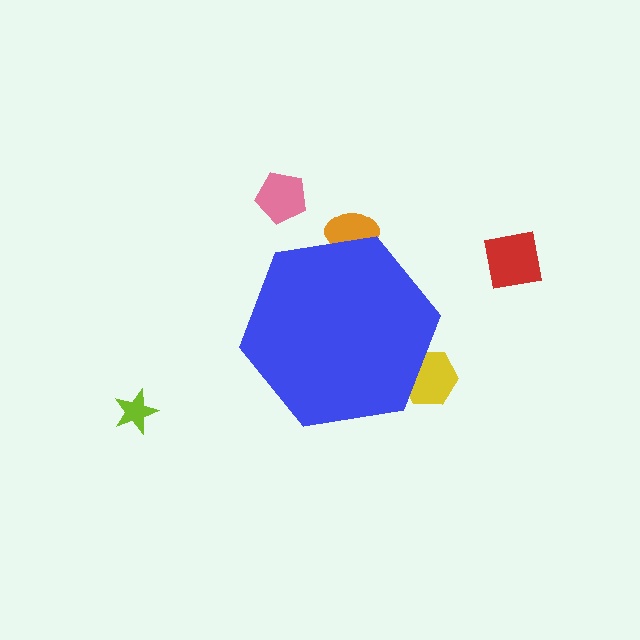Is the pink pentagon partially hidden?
No, the pink pentagon is fully visible.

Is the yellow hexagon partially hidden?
Yes, the yellow hexagon is partially hidden behind the blue hexagon.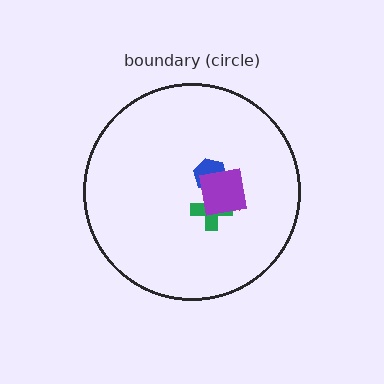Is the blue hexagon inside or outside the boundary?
Inside.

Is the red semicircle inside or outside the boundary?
Inside.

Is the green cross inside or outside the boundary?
Inside.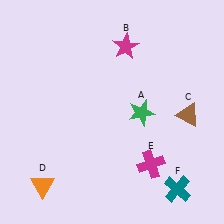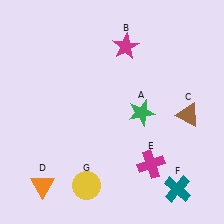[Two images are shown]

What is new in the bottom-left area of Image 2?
A yellow circle (G) was added in the bottom-left area of Image 2.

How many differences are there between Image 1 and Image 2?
There is 1 difference between the two images.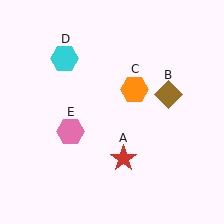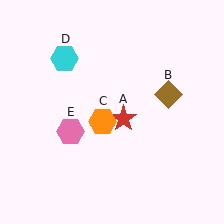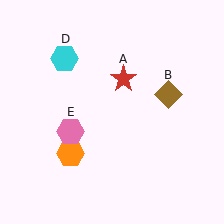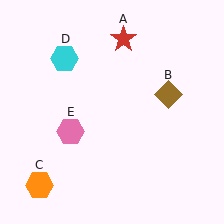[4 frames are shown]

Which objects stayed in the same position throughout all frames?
Brown diamond (object B) and cyan hexagon (object D) and pink hexagon (object E) remained stationary.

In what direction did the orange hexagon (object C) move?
The orange hexagon (object C) moved down and to the left.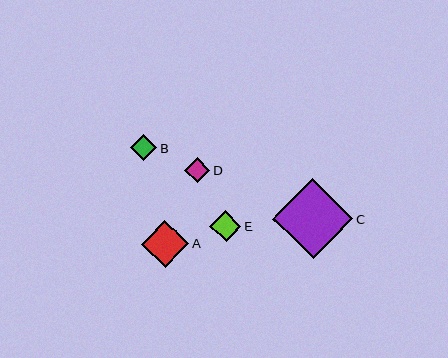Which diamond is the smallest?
Diamond D is the smallest with a size of approximately 25 pixels.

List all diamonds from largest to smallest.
From largest to smallest: C, A, E, B, D.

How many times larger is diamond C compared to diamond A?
Diamond C is approximately 1.7 times the size of diamond A.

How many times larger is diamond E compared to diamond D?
Diamond E is approximately 1.2 times the size of diamond D.